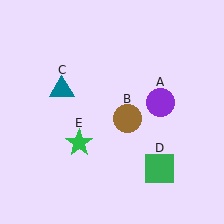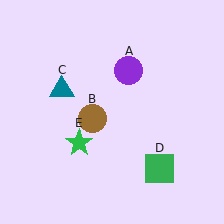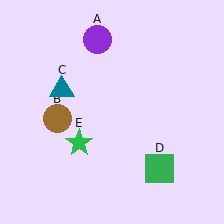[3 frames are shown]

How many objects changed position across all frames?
2 objects changed position: purple circle (object A), brown circle (object B).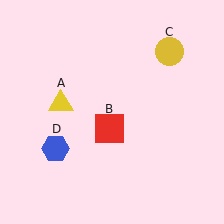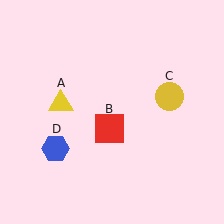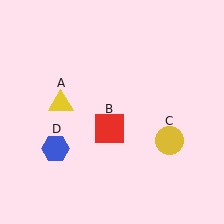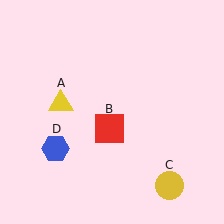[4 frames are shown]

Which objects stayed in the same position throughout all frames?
Yellow triangle (object A) and red square (object B) and blue hexagon (object D) remained stationary.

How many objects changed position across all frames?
1 object changed position: yellow circle (object C).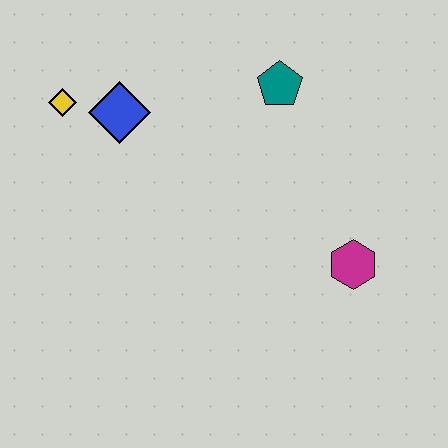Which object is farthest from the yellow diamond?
The magenta hexagon is farthest from the yellow diamond.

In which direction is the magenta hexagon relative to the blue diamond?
The magenta hexagon is to the right of the blue diamond.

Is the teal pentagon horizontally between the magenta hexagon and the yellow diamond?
Yes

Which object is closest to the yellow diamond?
The blue diamond is closest to the yellow diamond.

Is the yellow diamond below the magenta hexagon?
No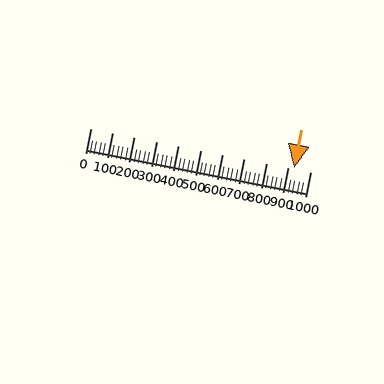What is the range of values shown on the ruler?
The ruler shows values from 0 to 1000.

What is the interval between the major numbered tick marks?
The major tick marks are spaced 100 units apart.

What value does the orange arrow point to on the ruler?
The orange arrow points to approximately 925.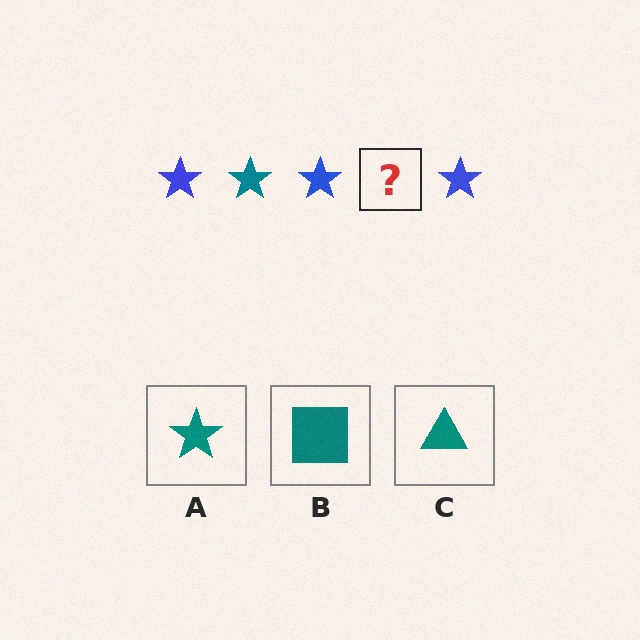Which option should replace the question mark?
Option A.